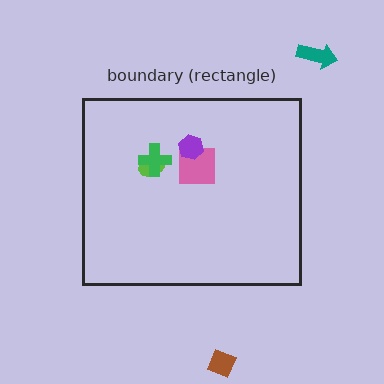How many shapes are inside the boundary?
4 inside, 2 outside.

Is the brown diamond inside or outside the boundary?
Outside.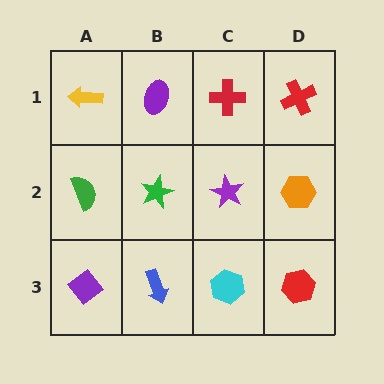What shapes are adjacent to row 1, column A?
A green semicircle (row 2, column A), a purple ellipse (row 1, column B).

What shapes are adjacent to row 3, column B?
A green star (row 2, column B), a purple diamond (row 3, column A), a cyan hexagon (row 3, column C).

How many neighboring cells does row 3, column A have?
2.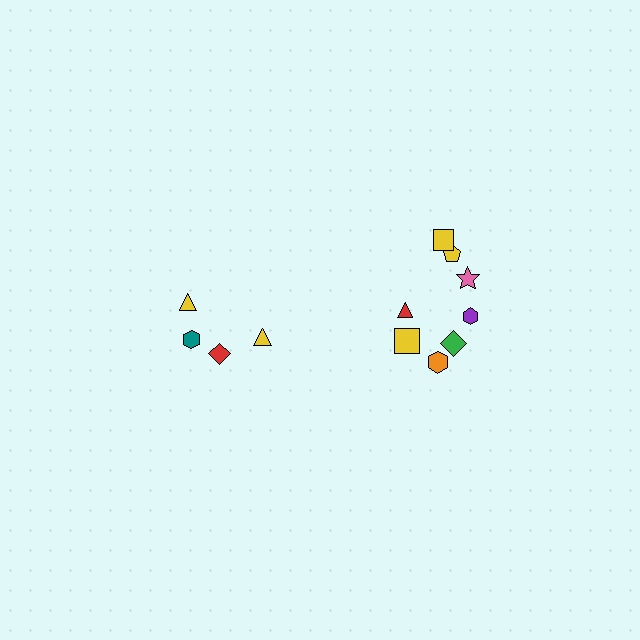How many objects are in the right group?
There are 8 objects.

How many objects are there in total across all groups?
There are 12 objects.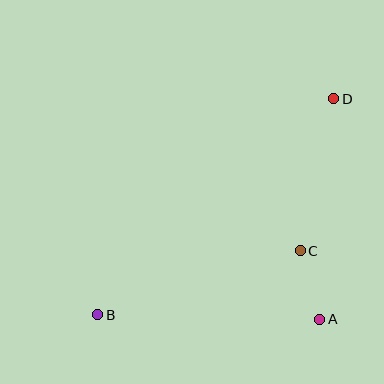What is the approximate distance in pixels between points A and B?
The distance between A and B is approximately 222 pixels.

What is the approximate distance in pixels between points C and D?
The distance between C and D is approximately 156 pixels.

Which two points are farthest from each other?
Points B and D are farthest from each other.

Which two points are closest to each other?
Points A and C are closest to each other.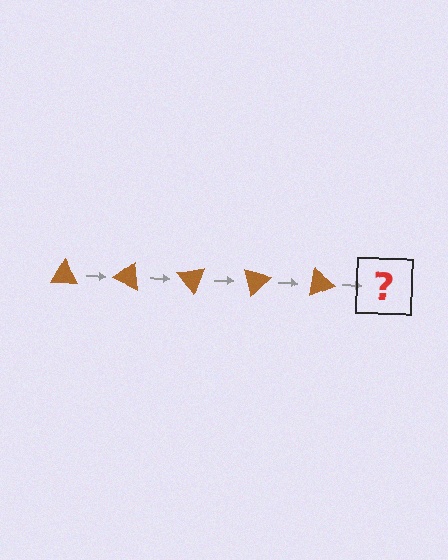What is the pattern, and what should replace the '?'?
The pattern is that the triangle rotates 25 degrees each step. The '?' should be a brown triangle rotated 125 degrees.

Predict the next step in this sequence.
The next step is a brown triangle rotated 125 degrees.